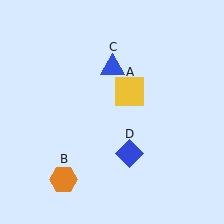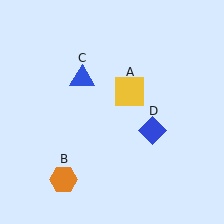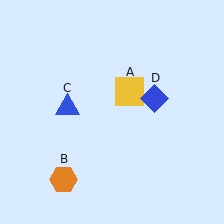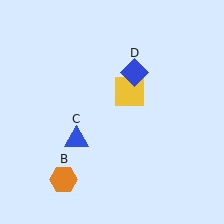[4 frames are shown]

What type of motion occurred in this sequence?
The blue triangle (object C), blue diamond (object D) rotated counterclockwise around the center of the scene.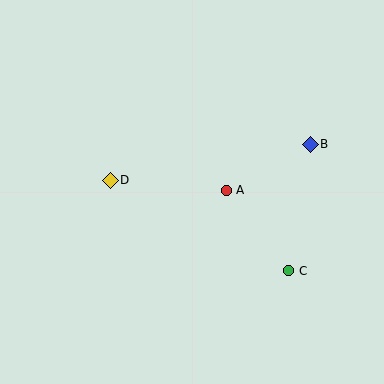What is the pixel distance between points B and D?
The distance between B and D is 203 pixels.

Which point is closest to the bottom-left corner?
Point D is closest to the bottom-left corner.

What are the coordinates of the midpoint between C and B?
The midpoint between C and B is at (300, 208).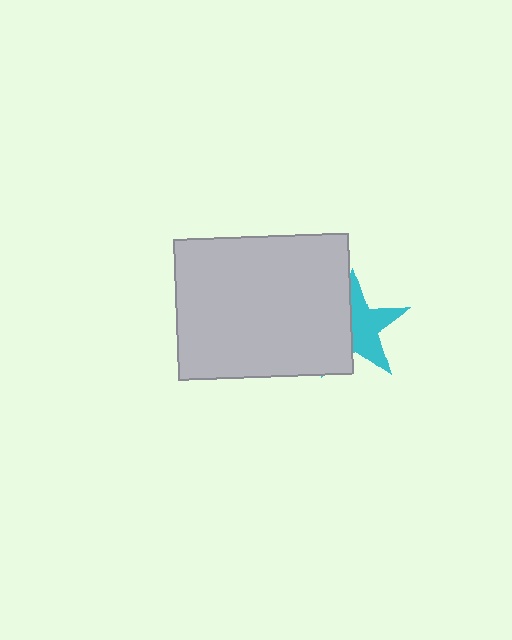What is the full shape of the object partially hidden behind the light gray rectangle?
The partially hidden object is a cyan star.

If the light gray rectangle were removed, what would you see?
You would see the complete cyan star.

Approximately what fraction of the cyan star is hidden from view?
Roughly 44% of the cyan star is hidden behind the light gray rectangle.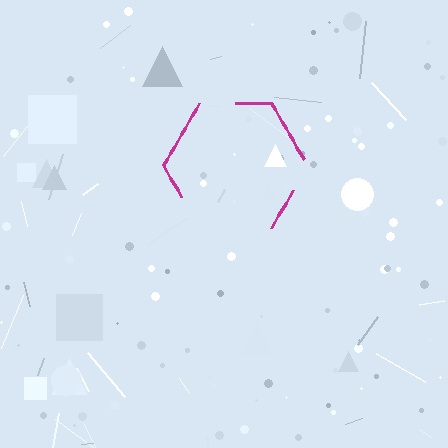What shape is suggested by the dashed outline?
The dashed outline suggests a hexagon.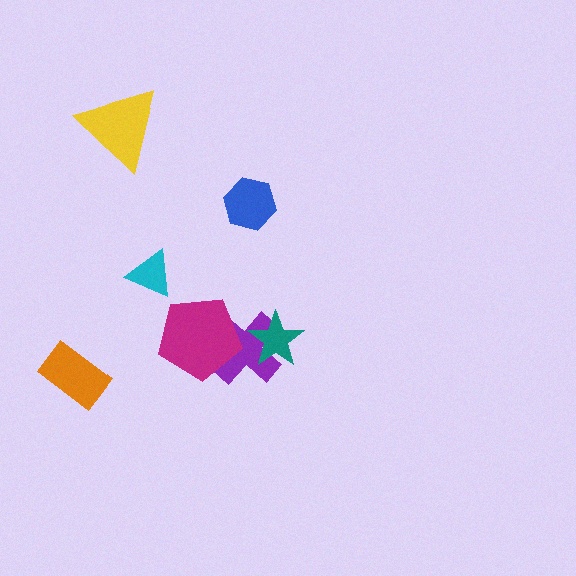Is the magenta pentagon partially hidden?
No, no other shape covers it.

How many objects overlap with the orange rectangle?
0 objects overlap with the orange rectangle.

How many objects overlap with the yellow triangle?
0 objects overlap with the yellow triangle.